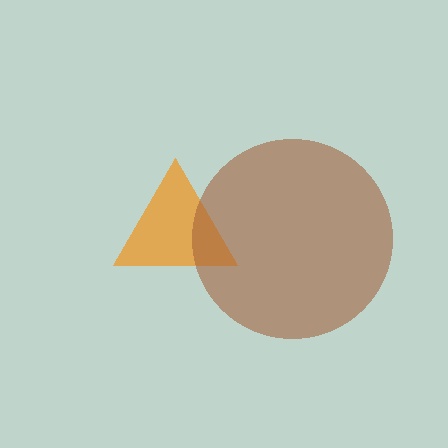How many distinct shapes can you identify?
There are 2 distinct shapes: an orange triangle, a brown circle.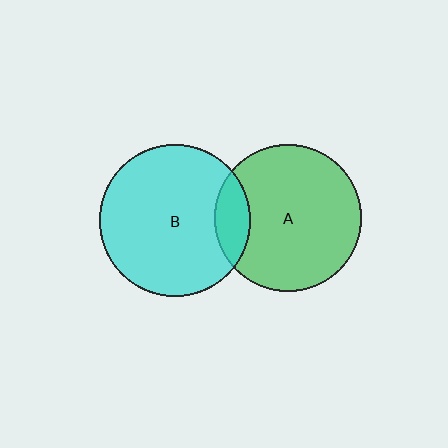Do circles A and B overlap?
Yes.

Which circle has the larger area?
Circle B (cyan).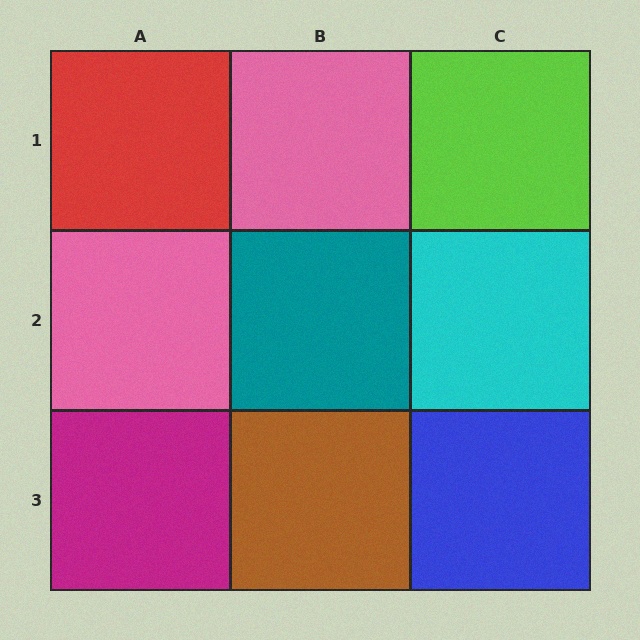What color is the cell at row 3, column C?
Blue.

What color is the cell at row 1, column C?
Lime.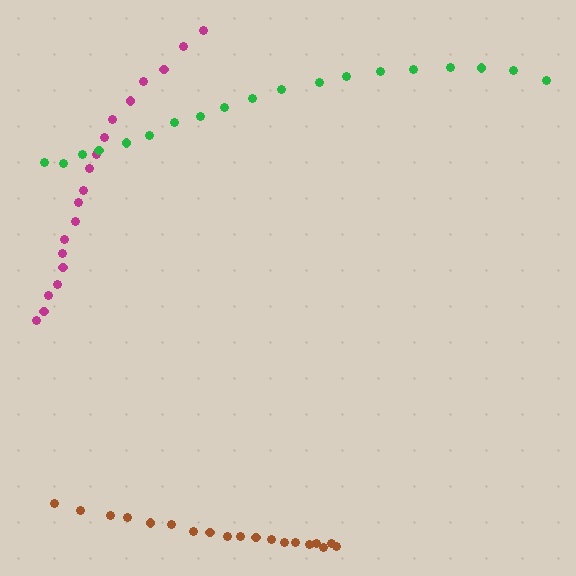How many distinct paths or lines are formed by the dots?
There are 3 distinct paths.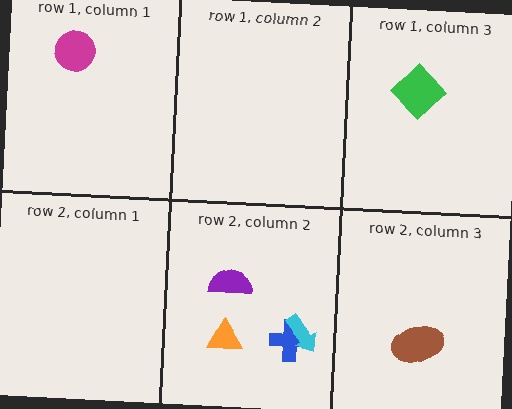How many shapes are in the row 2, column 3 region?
1.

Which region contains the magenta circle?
The row 1, column 1 region.